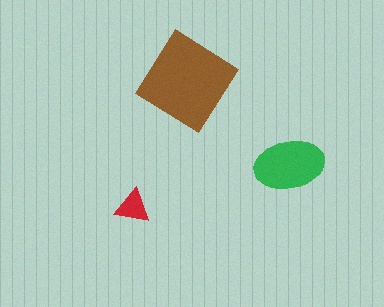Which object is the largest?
The brown diamond.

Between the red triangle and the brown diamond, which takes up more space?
The brown diamond.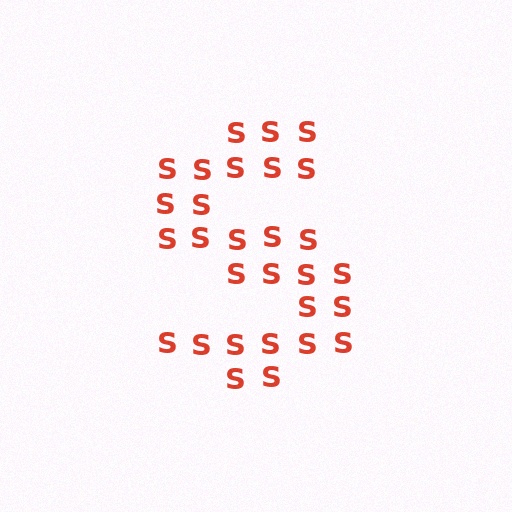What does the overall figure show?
The overall figure shows the letter S.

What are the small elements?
The small elements are letter S's.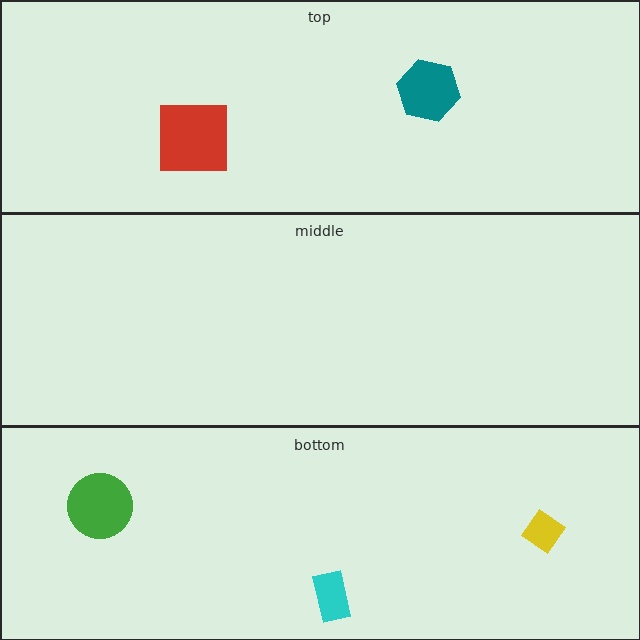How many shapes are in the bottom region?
3.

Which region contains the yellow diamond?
The bottom region.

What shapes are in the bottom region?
The yellow diamond, the cyan rectangle, the green circle.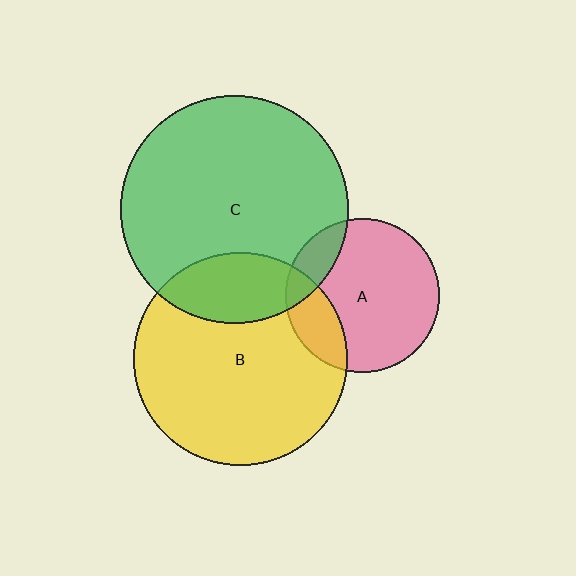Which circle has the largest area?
Circle C (green).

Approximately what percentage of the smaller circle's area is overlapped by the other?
Approximately 20%.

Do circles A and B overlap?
Yes.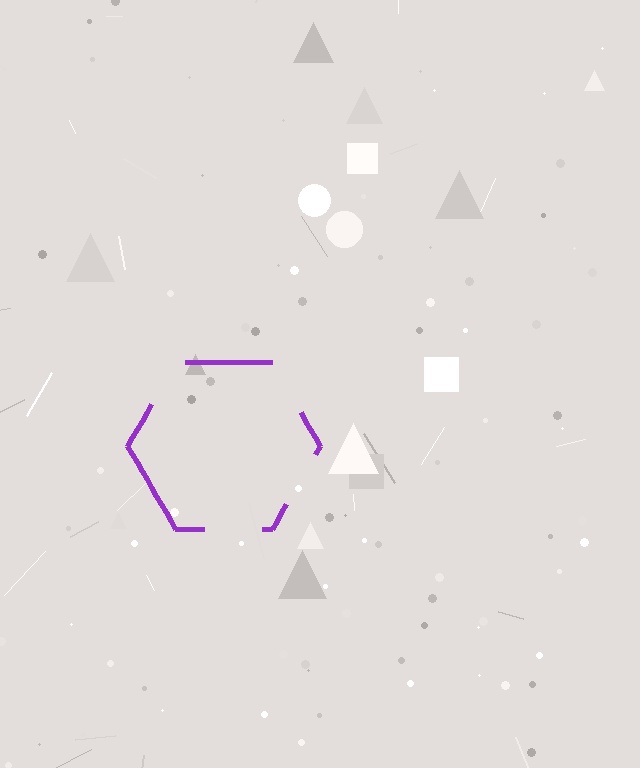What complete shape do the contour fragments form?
The contour fragments form a hexagon.